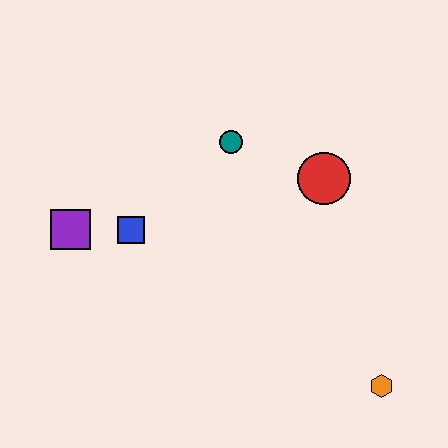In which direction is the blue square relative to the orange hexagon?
The blue square is to the left of the orange hexagon.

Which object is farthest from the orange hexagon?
The purple square is farthest from the orange hexagon.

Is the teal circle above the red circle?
Yes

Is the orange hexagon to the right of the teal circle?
Yes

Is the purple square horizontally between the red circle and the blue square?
No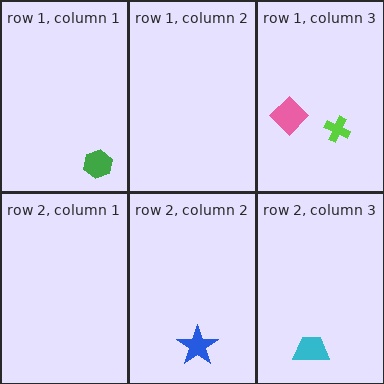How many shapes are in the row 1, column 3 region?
2.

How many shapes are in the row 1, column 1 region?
1.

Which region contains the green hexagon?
The row 1, column 1 region.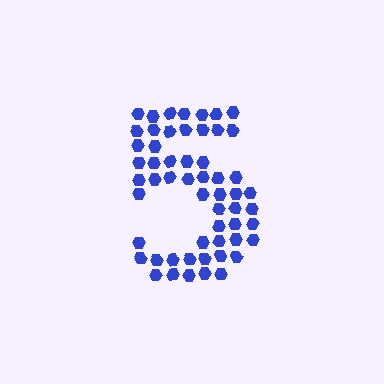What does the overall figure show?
The overall figure shows the digit 5.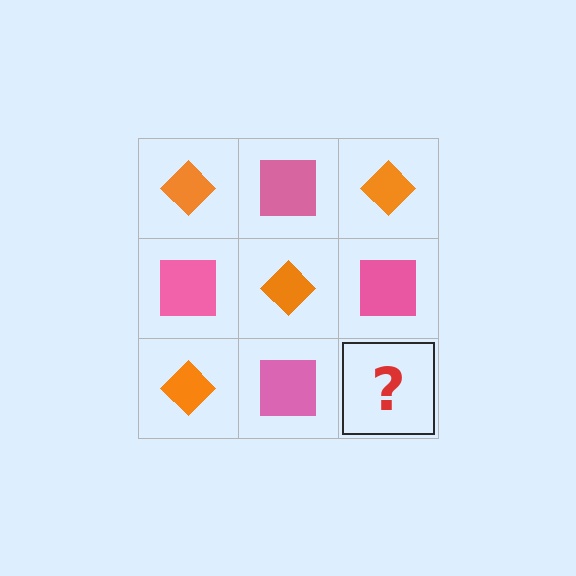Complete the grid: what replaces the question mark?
The question mark should be replaced with an orange diamond.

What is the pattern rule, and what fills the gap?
The rule is that it alternates orange diamond and pink square in a checkerboard pattern. The gap should be filled with an orange diamond.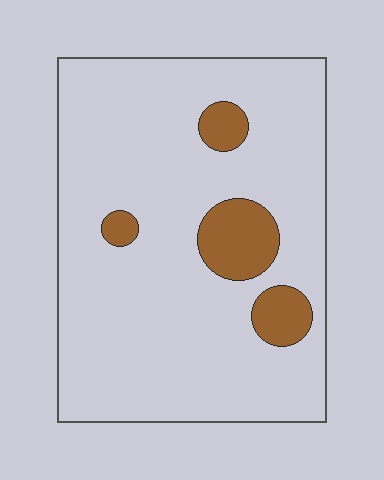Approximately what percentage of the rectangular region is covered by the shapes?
Approximately 10%.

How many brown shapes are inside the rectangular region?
4.